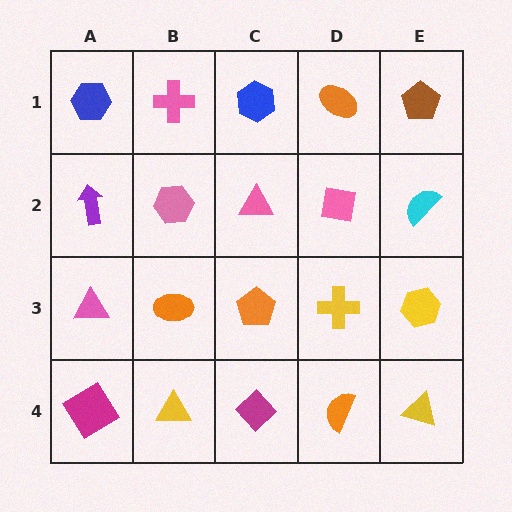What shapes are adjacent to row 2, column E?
A brown pentagon (row 1, column E), a yellow hexagon (row 3, column E), a pink square (row 2, column D).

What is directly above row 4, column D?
A yellow cross.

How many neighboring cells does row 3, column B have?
4.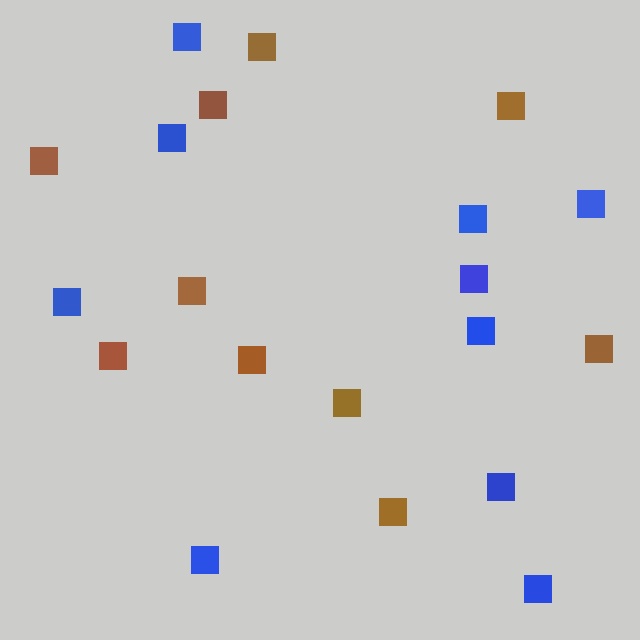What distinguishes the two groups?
There are 2 groups: one group of blue squares (10) and one group of brown squares (10).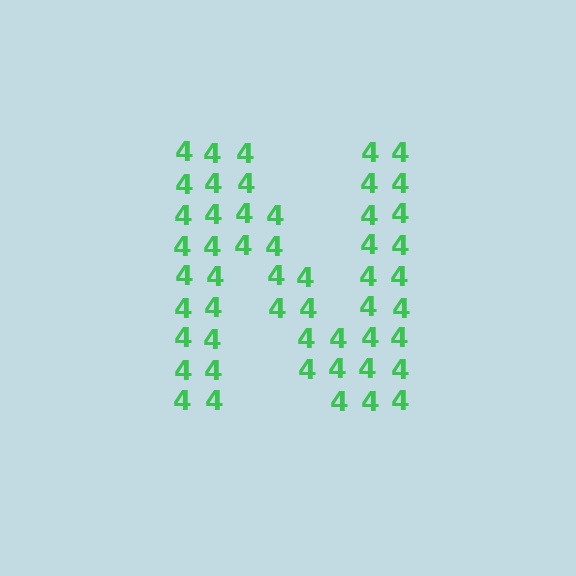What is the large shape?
The large shape is the letter N.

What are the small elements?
The small elements are digit 4's.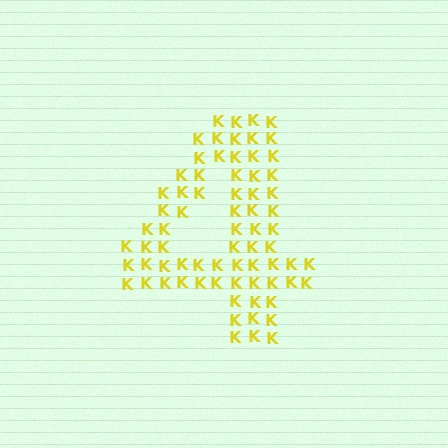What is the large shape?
The large shape is the digit 4.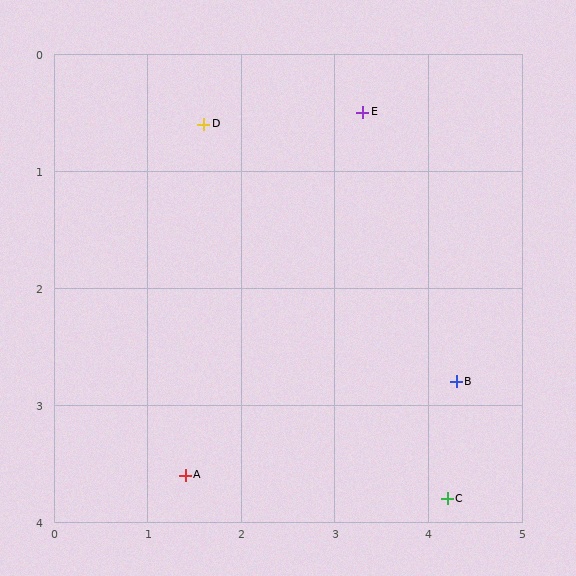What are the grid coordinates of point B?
Point B is at approximately (4.3, 2.8).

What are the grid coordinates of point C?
Point C is at approximately (4.2, 3.8).